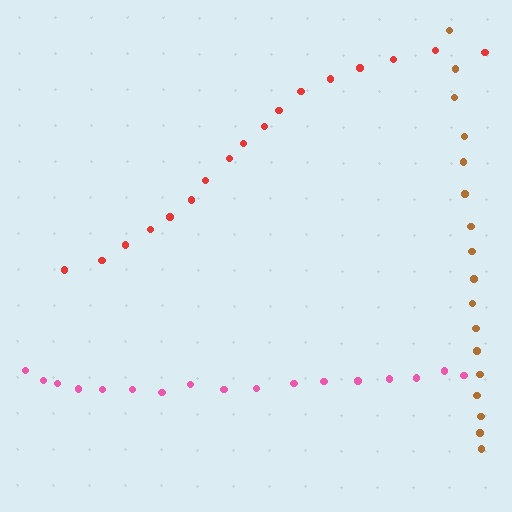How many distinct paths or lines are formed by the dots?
There are 3 distinct paths.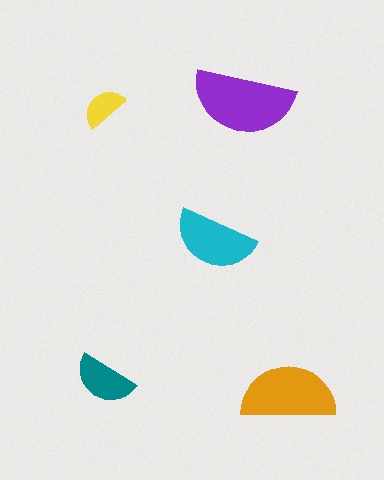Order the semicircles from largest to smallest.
the purple one, the orange one, the cyan one, the teal one, the yellow one.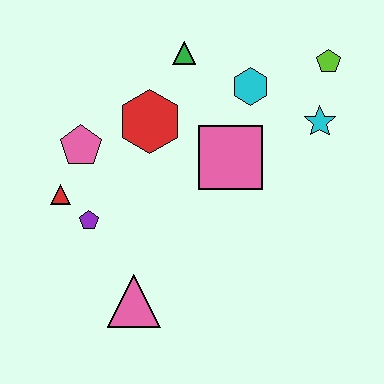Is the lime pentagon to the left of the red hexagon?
No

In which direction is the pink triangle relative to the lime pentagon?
The pink triangle is below the lime pentagon.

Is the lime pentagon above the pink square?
Yes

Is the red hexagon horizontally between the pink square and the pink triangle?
Yes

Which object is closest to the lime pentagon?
The cyan star is closest to the lime pentagon.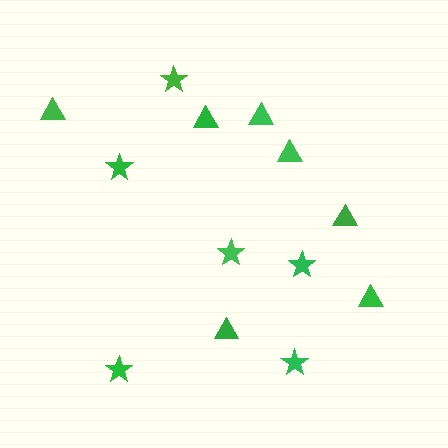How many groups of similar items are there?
There are 2 groups: one group of triangles (7) and one group of stars (6).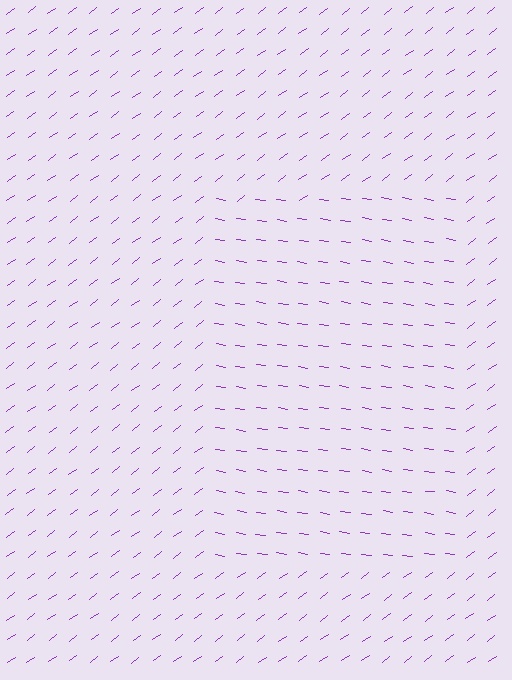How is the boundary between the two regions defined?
The boundary is defined purely by a change in line orientation (approximately 45 degrees difference). All lines are the same color and thickness.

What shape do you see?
I see a rectangle.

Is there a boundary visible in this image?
Yes, there is a texture boundary formed by a change in line orientation.